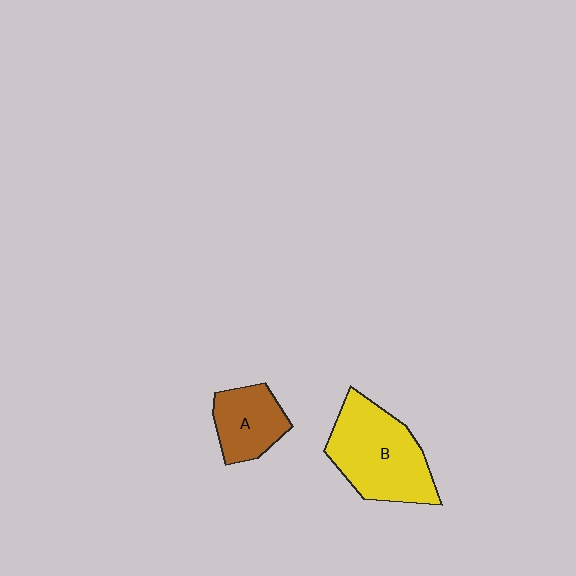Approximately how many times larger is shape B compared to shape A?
Approximately 1.8 times.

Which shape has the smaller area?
Shape A (brown).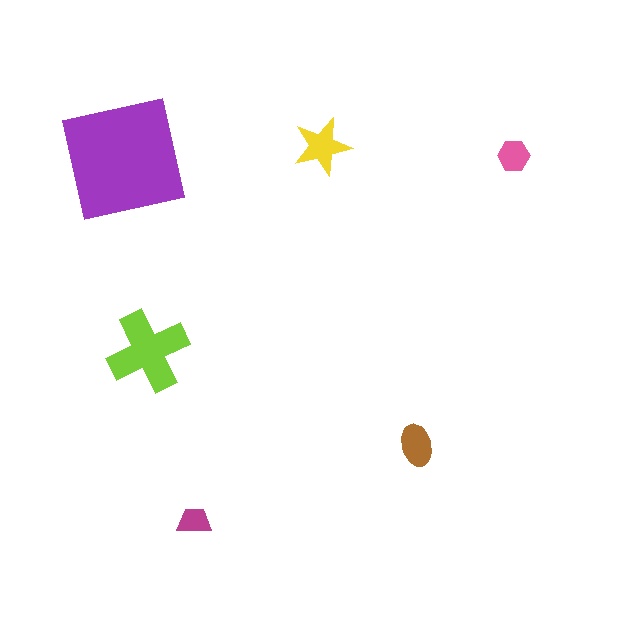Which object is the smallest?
The magenta trapezoid.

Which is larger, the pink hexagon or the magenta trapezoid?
The pink hexagon.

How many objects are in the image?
There are 6 objects in the image.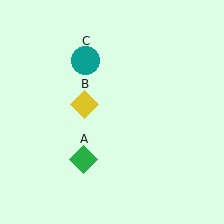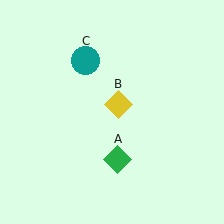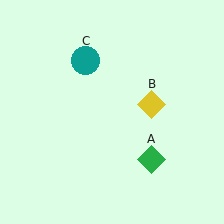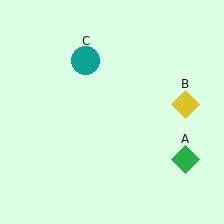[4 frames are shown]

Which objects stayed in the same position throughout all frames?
Teal circle (object C) remained stationary.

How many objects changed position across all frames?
2 objects changed position: green diamond (object A), yellow diamond (object B).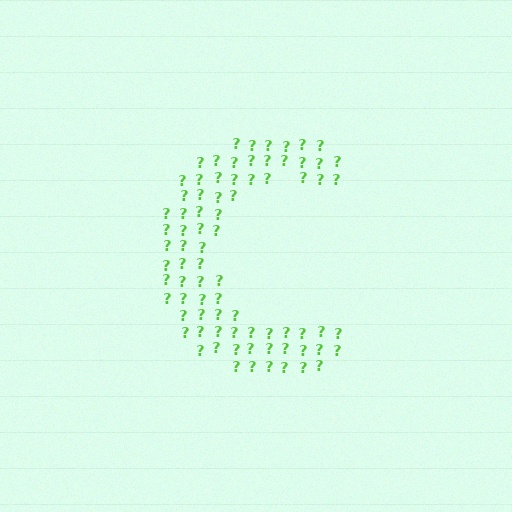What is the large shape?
The large shape is the letter C.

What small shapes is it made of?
It is made of small question marks.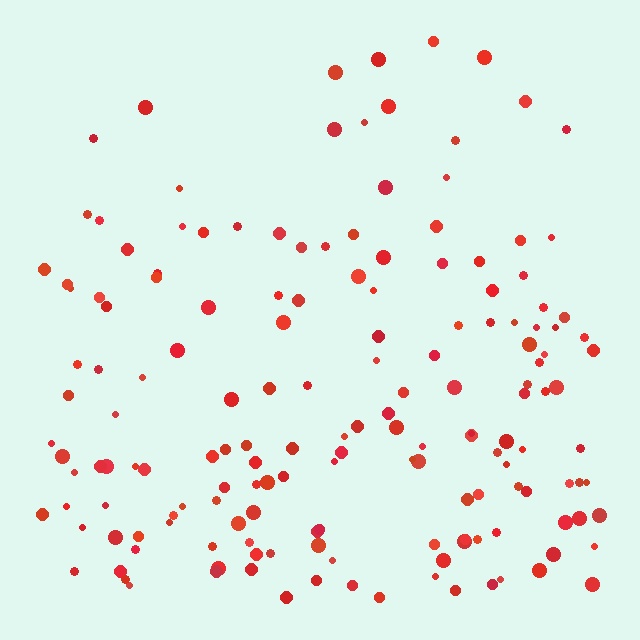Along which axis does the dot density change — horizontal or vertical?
Vertical.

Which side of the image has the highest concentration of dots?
The bottom.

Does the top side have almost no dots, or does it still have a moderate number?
Still a moderate number, just noticeably fewer than the bottom.